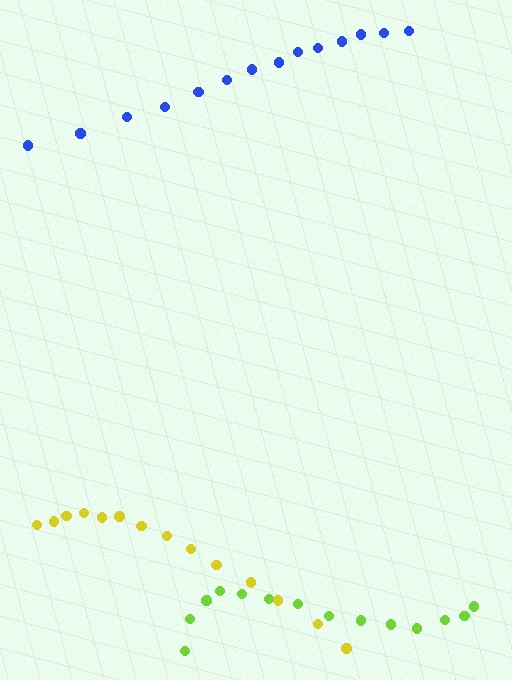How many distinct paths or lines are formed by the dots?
There are 3 distinct paths.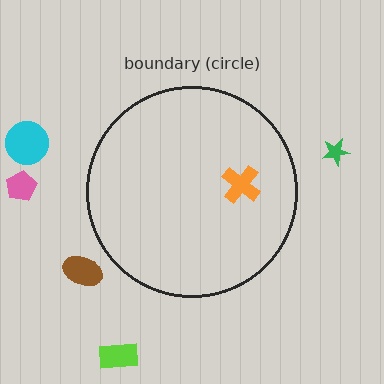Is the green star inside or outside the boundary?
Outside.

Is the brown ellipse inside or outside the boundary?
Outside.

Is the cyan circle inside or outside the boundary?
Outside.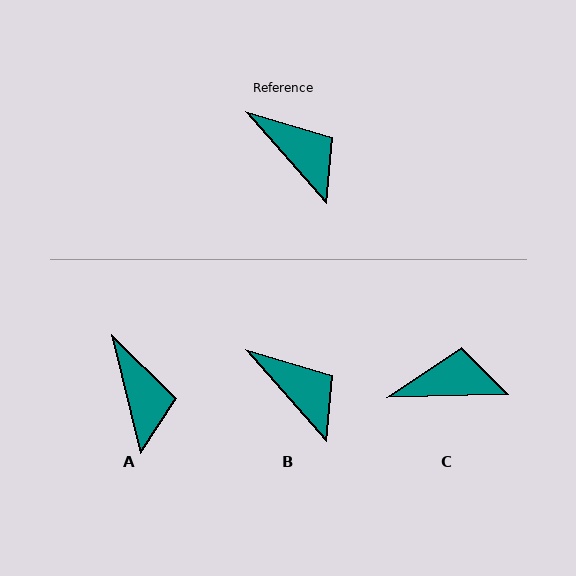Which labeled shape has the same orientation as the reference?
B.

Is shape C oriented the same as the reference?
No, it is off by about 50 degrees.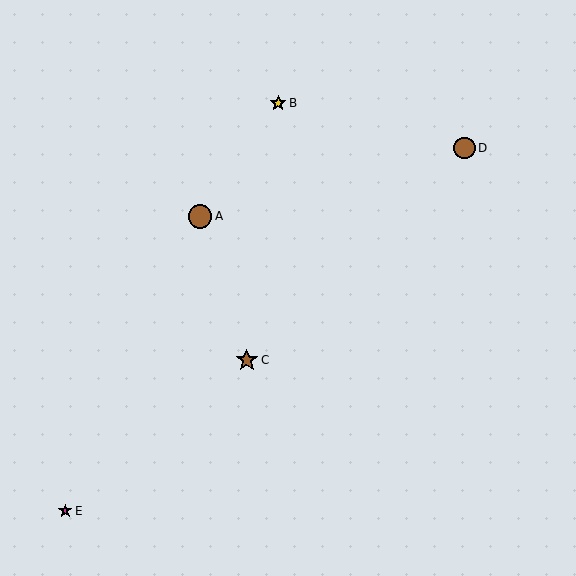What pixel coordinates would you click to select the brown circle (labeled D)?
Click at (464, 148) to select the brown circle D.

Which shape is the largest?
The brown circle (labeled A) is the largest.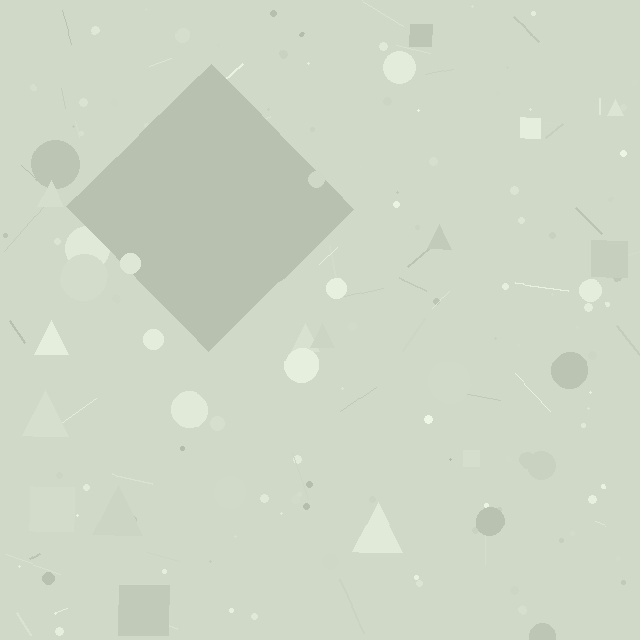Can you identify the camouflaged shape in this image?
The camouflaged shape is a diamond.